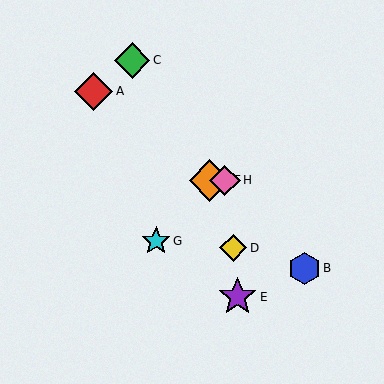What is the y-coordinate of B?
Object B is at y≈268.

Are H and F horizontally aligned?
Yes, both are at y≈180.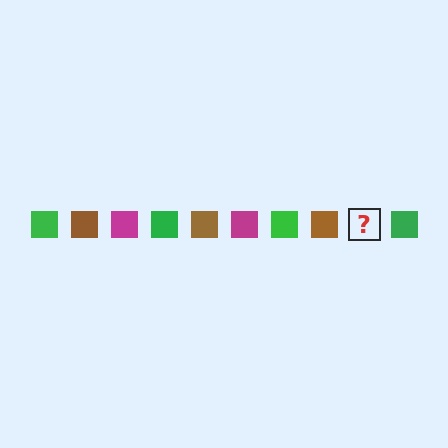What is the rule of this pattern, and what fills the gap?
The rule is that the pattern cycles through green, brown, magenta squares. The gap should be filled with a magenta square.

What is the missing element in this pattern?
The missing element is a magenta square.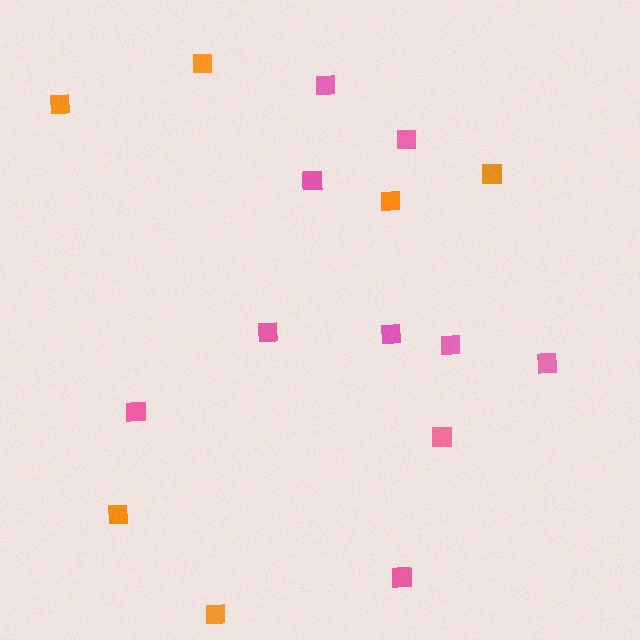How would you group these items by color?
There are 2 groups: one group of pink squares (10) and one group of orange squares (6).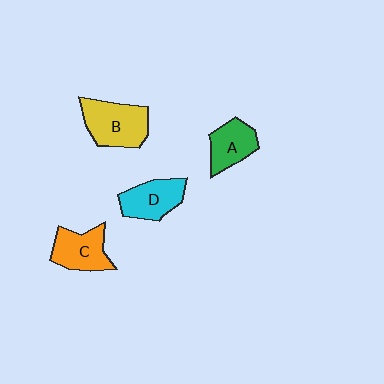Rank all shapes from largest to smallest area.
From largest to smallest: B (yellow), C (orange), D (cyan), A (green).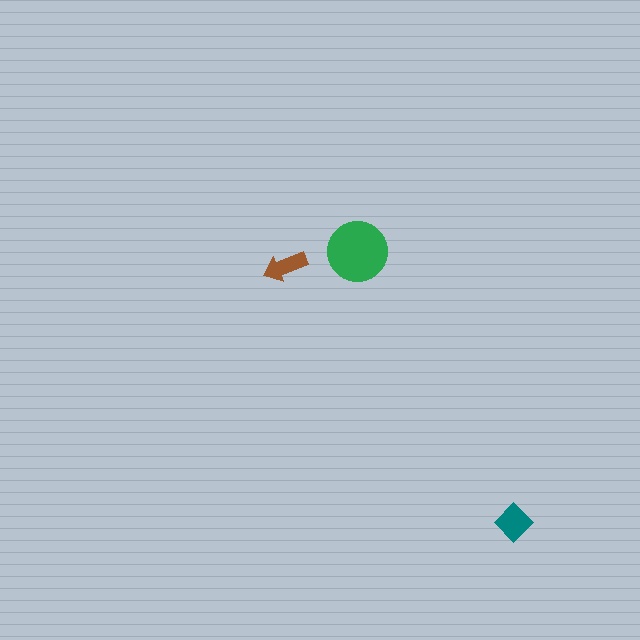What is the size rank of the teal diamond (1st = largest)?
2nd.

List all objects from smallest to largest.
The brown arrow, the teal diamond, the green circle.